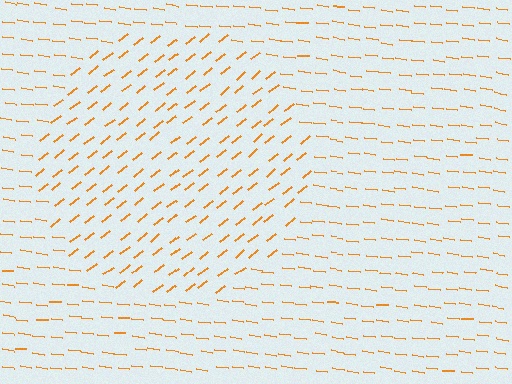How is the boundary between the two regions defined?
The boundary is defined purely by a change in line orientation (approximately 45 degrees difference). All lines are the same color and thickness.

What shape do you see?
I see a circle.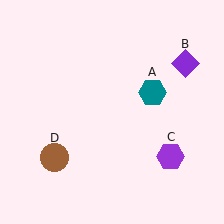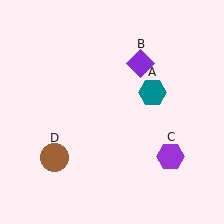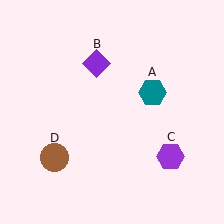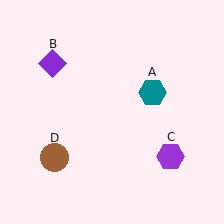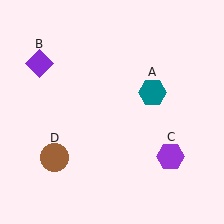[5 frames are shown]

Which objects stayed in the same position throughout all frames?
Teal hexagon (object A) and purple hexagon (object C) and brown circle (object D) remained stationary.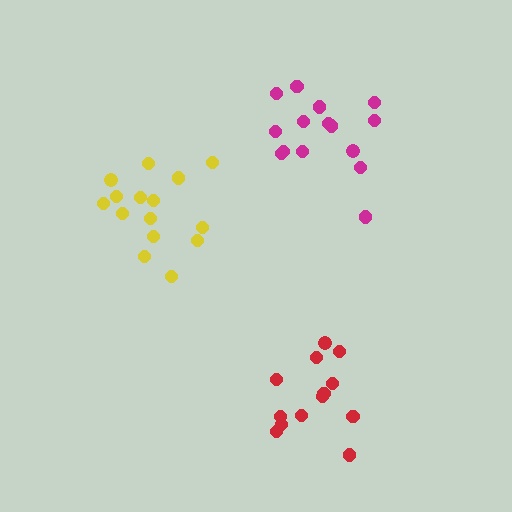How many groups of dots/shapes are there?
There are 3 groups.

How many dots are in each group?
Group 1: 15 dots, Group 2: 15 dots, Group 3: 13 dots (43 total).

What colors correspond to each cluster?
The clusters are colored: yellow, magenta, red.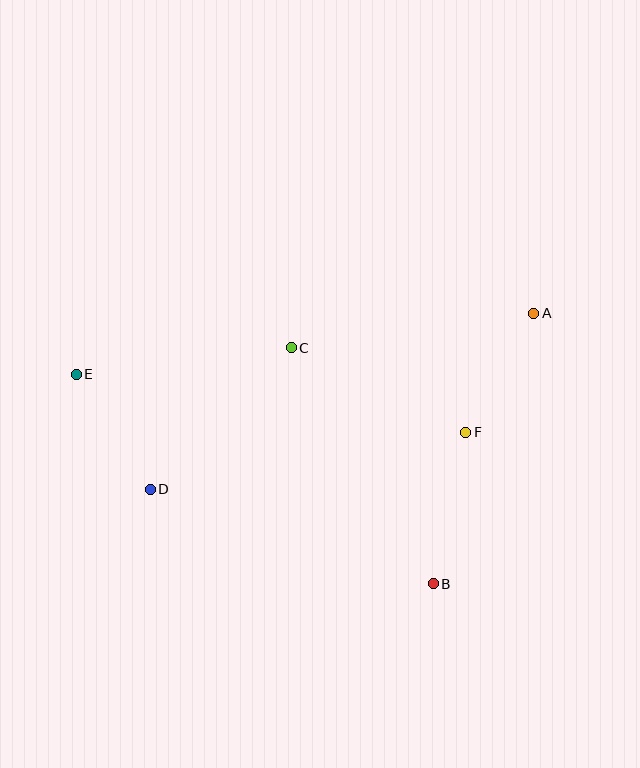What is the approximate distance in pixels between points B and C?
The distance between B and C is approximately 276 pixels.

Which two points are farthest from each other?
Points A and E are farthest from each other.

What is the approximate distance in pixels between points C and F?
The distance between C and F is approximately 194 pixels.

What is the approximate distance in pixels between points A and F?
The distance between A and F is approximately 137 pixels.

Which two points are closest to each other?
Points D and E are closest to each other.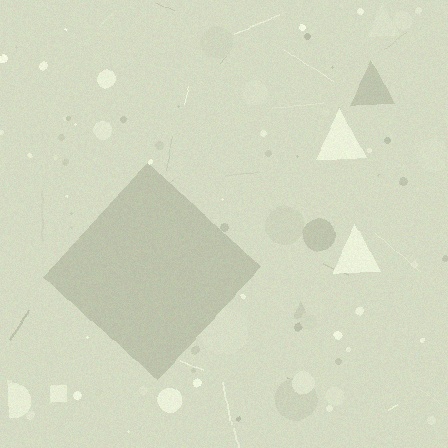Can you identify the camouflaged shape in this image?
The camouflaged shape is a diamond.